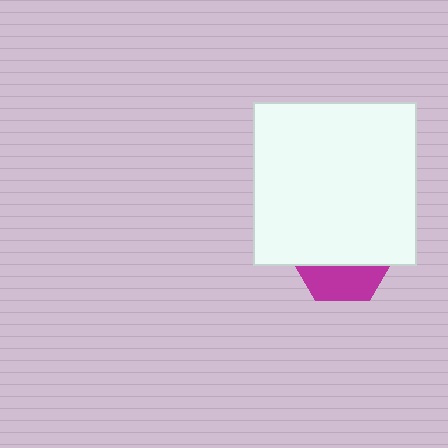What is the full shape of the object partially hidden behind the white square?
The partially hidden object is a magenta hexagon.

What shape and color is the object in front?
The object in front is a white square.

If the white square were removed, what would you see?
You would see the complete magenta hexagon.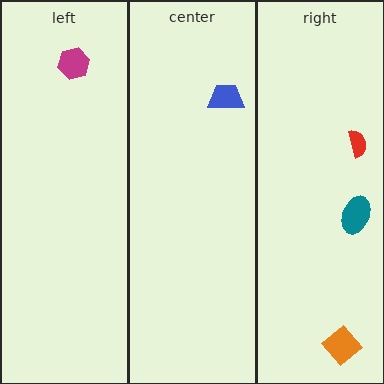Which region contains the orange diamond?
The right region.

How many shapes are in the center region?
1.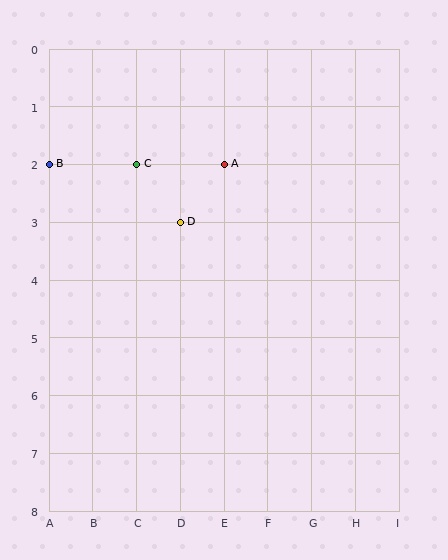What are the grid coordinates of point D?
Point D is at grid coordinates (D, 3).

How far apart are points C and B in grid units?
Points C and B are 2 columns apart.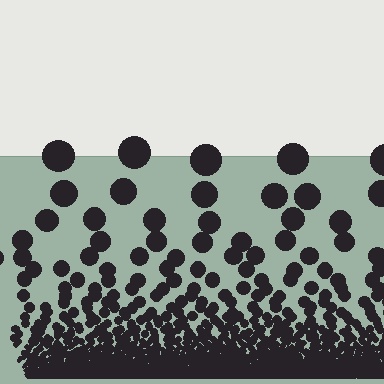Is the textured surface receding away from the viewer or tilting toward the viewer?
The surface appears to tilt toward the viewer. Texture elements get larger and sparser toward the top.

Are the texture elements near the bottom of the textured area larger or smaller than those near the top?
Smaller. The gradient is inverted — elements near the bottom are smaller and denser.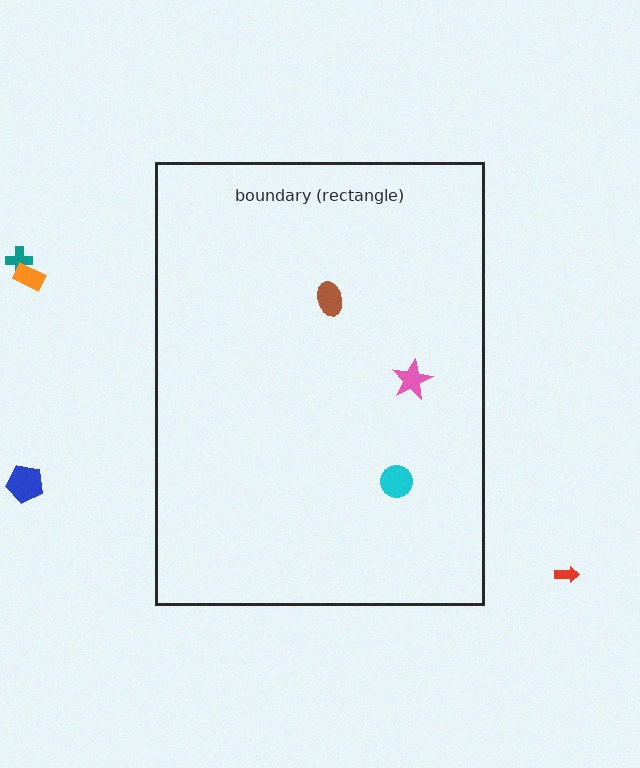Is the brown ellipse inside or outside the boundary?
Inside.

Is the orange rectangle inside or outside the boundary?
Outside.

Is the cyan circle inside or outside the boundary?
Inside.